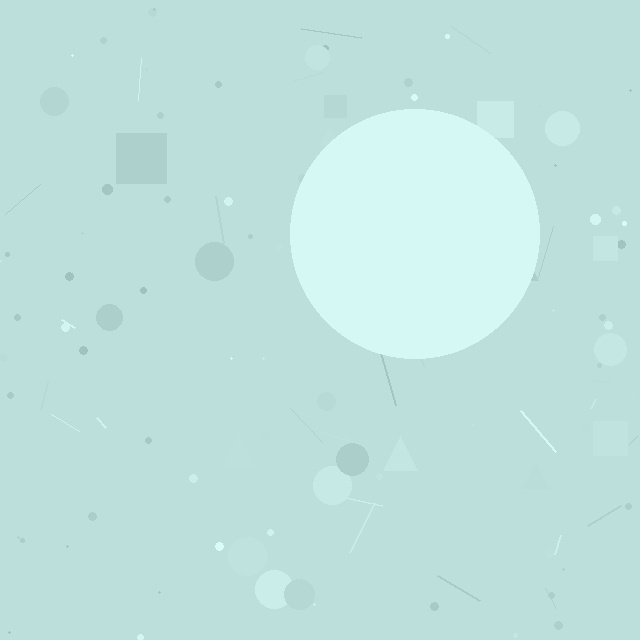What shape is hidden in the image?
A circle is hidden in the image.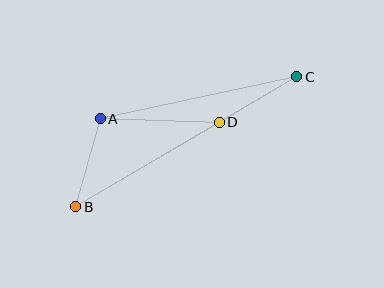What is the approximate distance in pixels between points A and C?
The distance between A and C is approximately 201 pixels.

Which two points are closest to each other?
Points C and D are closest to each other.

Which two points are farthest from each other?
Points B and C are farthest from each other.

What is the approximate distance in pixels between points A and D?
The distance between A and D is approximately 119 pixels.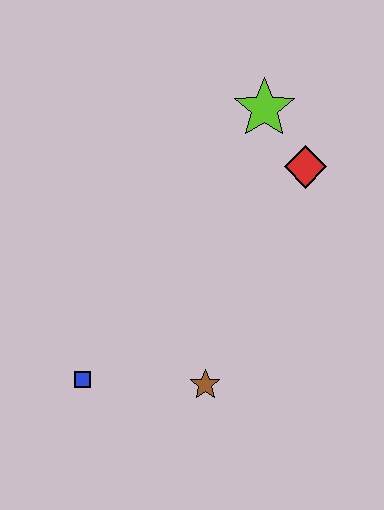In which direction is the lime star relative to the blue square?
The lime star is above the blue square.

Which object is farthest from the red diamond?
The blue square is farthest from the red diamond.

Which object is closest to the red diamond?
The lime star is closest to the red diamond.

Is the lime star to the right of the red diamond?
No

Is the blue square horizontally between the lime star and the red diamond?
No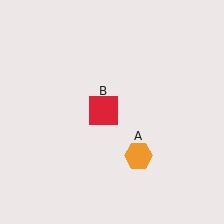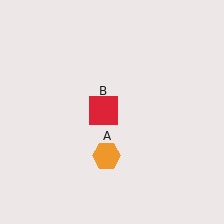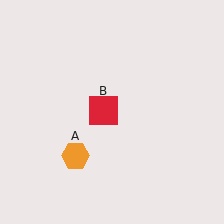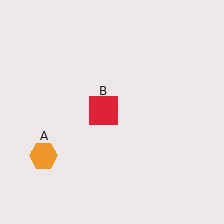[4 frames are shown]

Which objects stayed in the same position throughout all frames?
Red square (object B) remained stationary.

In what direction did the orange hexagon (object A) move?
The orange hexagon (object A) moved left.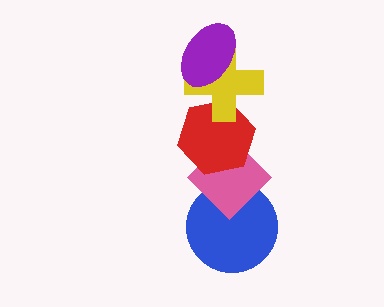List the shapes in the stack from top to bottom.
From top to bottom: the purple ellipse, the yellow cross, the red hexagon, the pink diamond, the blue circle.